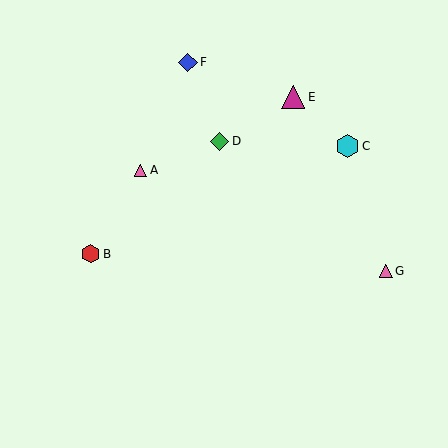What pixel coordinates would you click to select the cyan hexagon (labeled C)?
Click at (348, 146) to select the cyan hexagon C.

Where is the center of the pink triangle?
The center of the pink triangle is at (386, 271).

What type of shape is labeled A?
Shape A is a pink triangle.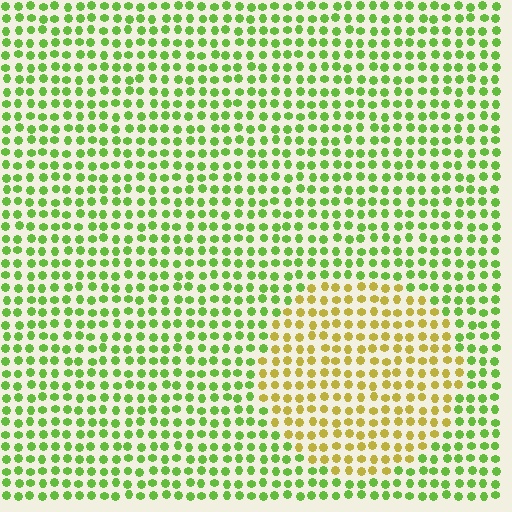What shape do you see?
I see a circle.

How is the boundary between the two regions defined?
The boundary is defined purely by a slight shift in hue (about 48 degrees). Spacing, size, and orientation are identical on both sides.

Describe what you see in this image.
The image is filled with small lime elements in a uniform arrangement. A circle-shaped region is visible where the elements are tinted to a slightly different hue, forming a subtle color boundary.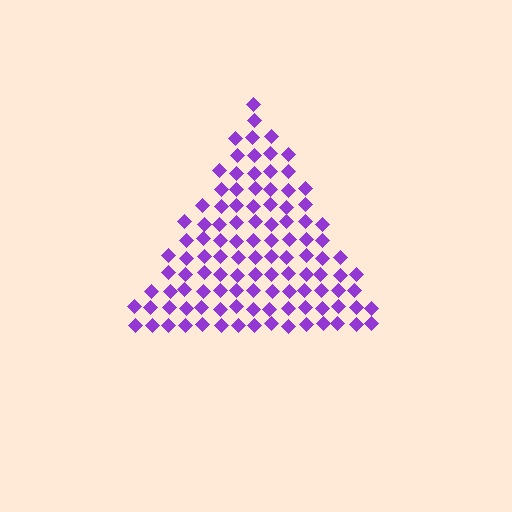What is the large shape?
The large shape is a triangle.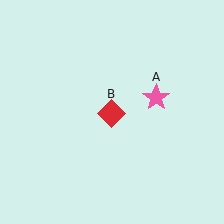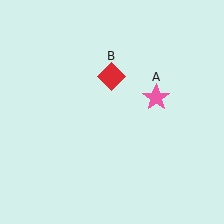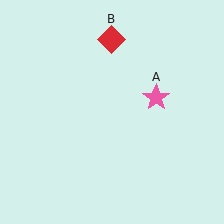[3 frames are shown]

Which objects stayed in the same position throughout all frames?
Pink star (object A) remained stationary.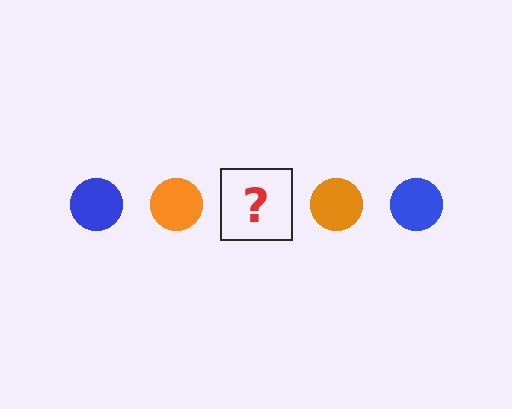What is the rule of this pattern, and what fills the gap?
The rule is that the pattern cycles through blue, orange circles. The gap should be filled with a blue circle.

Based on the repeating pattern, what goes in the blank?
The blank should be a blue circle.